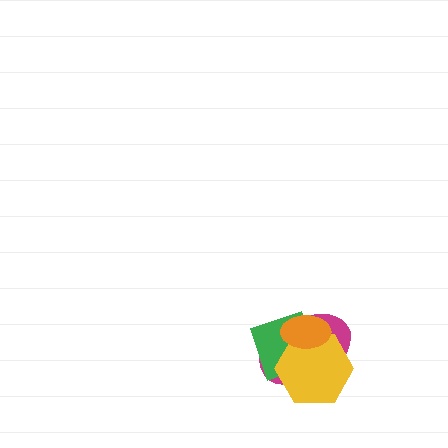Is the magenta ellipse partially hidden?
Yes, it is partially covered by another shape.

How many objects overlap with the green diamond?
3 objects overlap with the green diamond.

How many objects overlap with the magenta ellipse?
3 objects overlap with the magenta ellipse.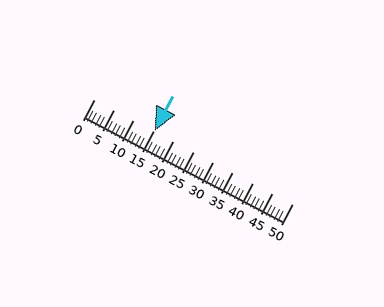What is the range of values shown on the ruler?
The ruler shows values from 0 to 50.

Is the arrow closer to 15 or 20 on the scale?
The arrow is closer to 15.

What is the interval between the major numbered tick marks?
The major tick marks are spaced 5 units apart.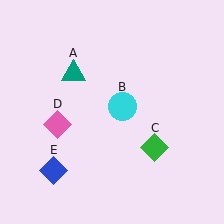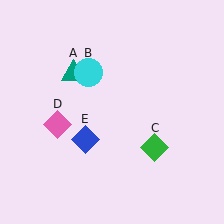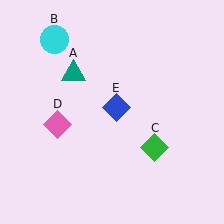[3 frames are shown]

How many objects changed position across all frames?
2 objects changed position: cyan circle (object B), blue diamond (object E).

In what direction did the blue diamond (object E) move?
The blue diamond (object E) moved up and to the right.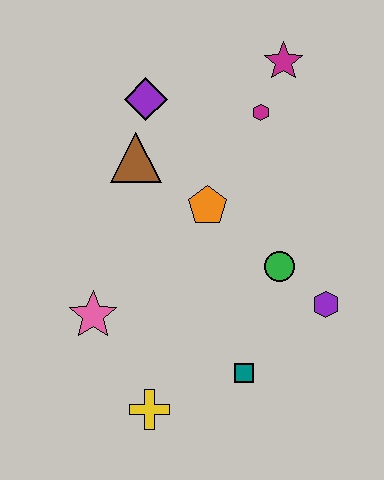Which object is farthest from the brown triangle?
The yellow cross is farthest from the brown triangle.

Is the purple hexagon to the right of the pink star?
Yes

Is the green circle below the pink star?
No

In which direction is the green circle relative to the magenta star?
The green circle is below the magenta star.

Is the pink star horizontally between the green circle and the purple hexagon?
No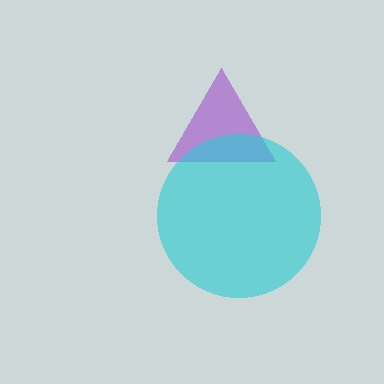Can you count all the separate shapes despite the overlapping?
Yes, there are 2 separate shapes.